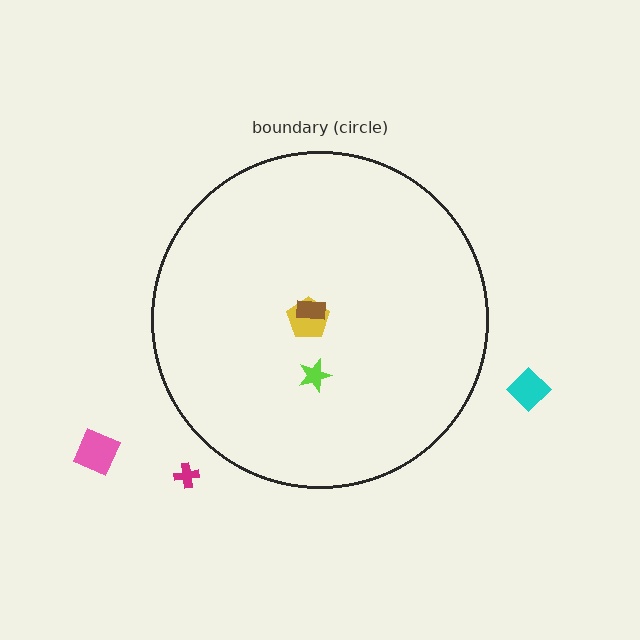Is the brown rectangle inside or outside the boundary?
Inside.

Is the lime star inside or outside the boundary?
Inside.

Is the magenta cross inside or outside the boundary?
Outside.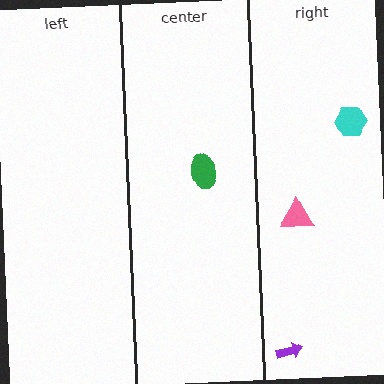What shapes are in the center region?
The green ellipse.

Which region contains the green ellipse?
The center region.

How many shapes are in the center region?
1.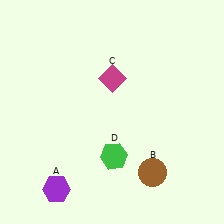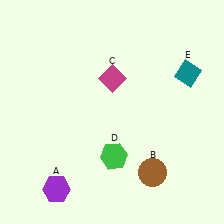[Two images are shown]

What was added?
A teal diamond (E) was added in Image 2.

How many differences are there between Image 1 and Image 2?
There is 1 difference between the two images.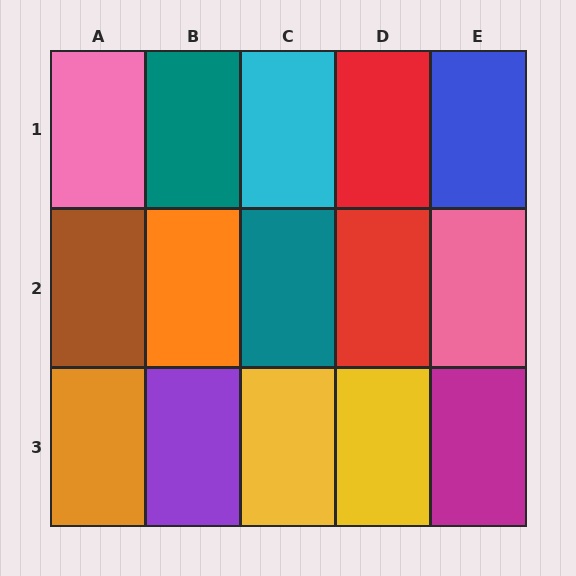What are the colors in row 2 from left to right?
Brown, orange, teal, red, pink.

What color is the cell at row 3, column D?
Yellow.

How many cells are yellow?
2 cells are yellow.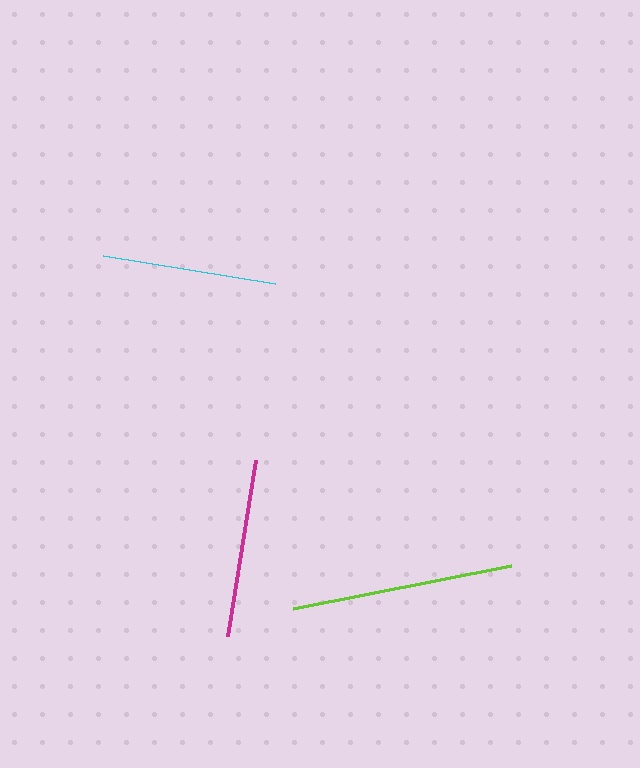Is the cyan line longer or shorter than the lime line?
The lime line is longer than the cyan line.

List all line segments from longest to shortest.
From longest to shortest: lime, magenta, cyan.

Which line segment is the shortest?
The cyan line is the shortest at approximately 174 pixels.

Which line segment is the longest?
The lime line is the longest at approximately 223 pixels.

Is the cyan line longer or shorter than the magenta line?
The magenta line is longer than the cyan line.